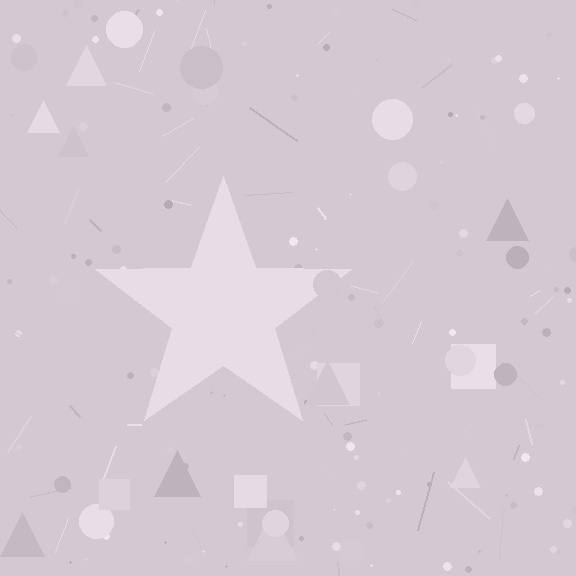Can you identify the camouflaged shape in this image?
The camouflaged shape is a star.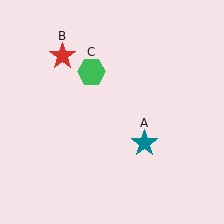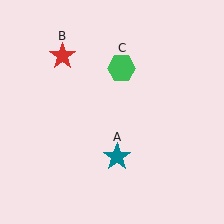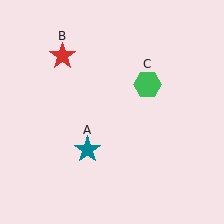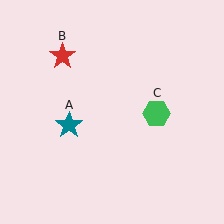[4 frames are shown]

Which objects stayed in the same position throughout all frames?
Red star (object B) remained stationary.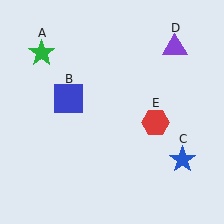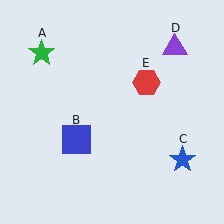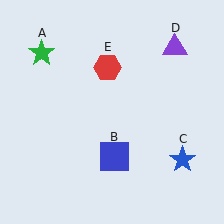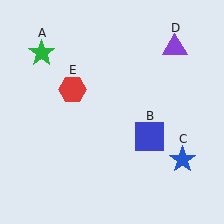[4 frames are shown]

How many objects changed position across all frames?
2 objects changed position: blue square (object B), red hexagon (object E).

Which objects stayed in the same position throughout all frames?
Green star (object A) and blue star (object C) and purple triangle (object D) remained stationary.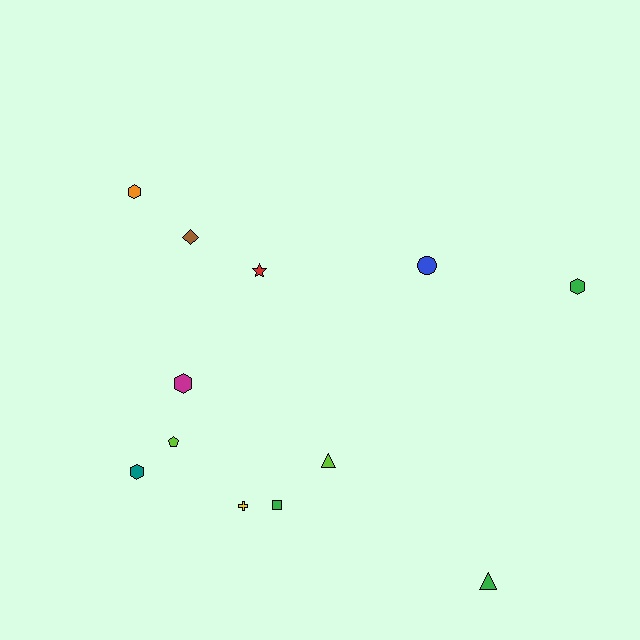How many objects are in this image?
There are 12 objects.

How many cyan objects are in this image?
There are no cyan objects.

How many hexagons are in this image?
There are 4 hexagons.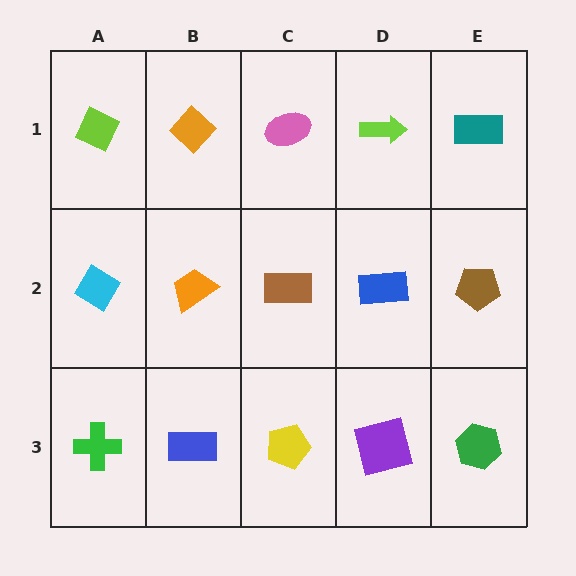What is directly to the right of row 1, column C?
A lime arrow.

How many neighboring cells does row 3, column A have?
2.